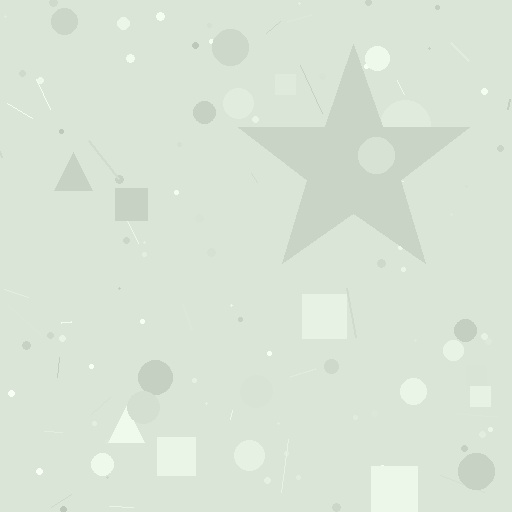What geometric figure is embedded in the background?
A star is embedded in the background.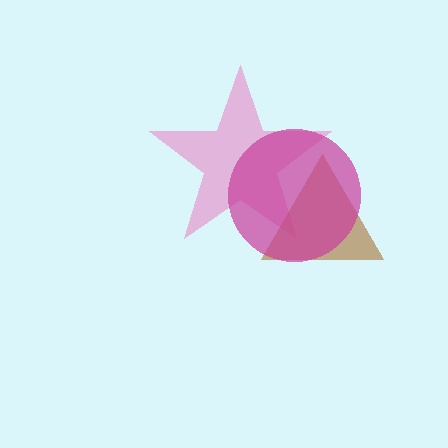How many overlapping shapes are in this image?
There are 3 overlapping shapes in the image.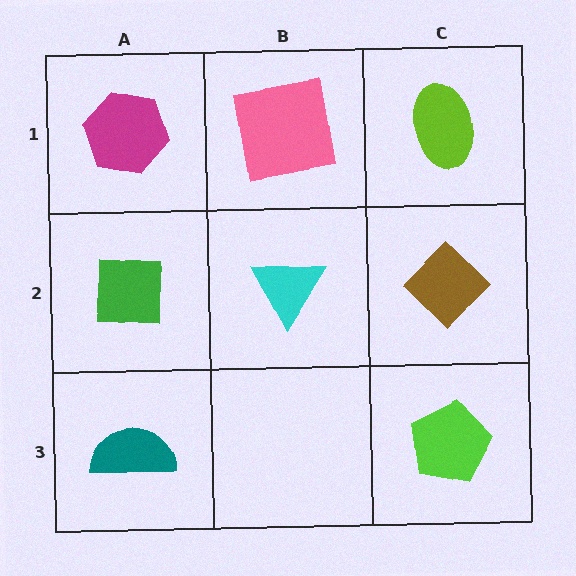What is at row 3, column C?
A lime pentagon.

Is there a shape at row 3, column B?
No, that cell is empty.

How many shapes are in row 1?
3 shapes.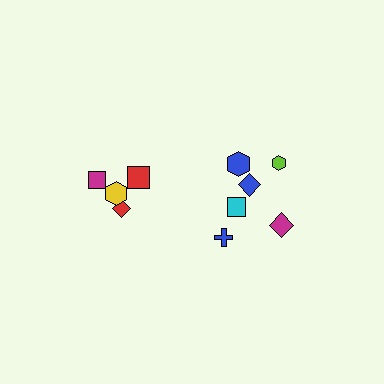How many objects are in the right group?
There are 6 objects.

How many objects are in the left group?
There are 4 objects.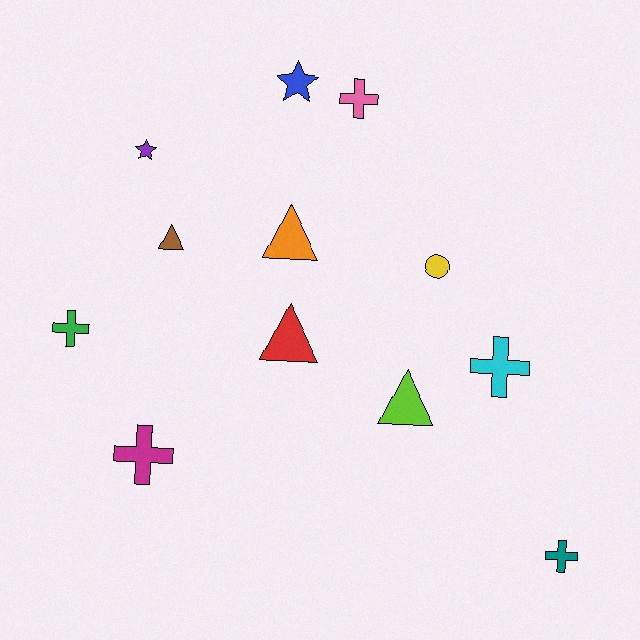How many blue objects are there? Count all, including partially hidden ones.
There is 1 blue object.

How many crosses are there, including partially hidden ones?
There are 5 crosses.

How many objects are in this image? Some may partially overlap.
There are 12 objects.